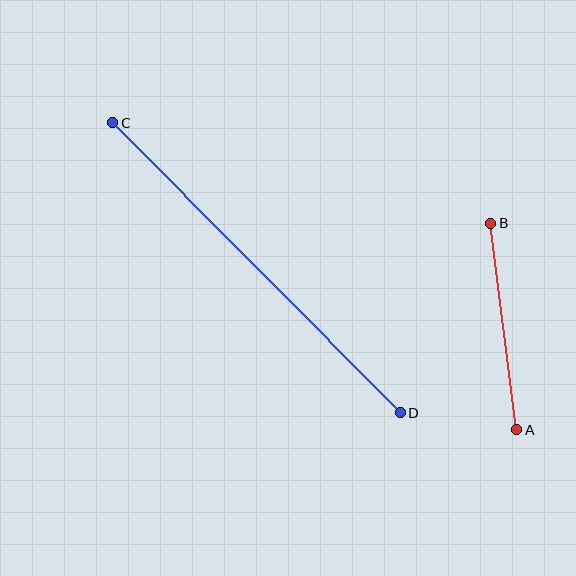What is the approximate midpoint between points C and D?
The midpoint is at approximately (256, 268) pixels.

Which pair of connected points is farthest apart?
Points C and D are farthest apart.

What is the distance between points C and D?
The distance is approximately 409 pixels.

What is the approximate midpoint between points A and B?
The midpoint is at approximately (504, 327) pixels.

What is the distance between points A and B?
The distance is approximately 208 pixels.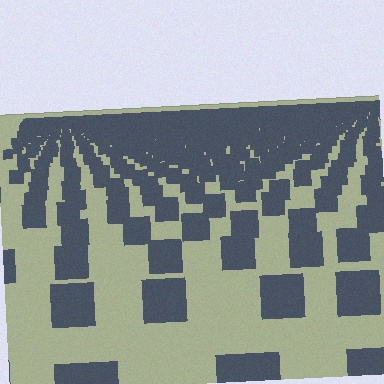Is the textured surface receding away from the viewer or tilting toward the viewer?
The surface is receding away from the viewer. Texture elements get smaller and denser toward the top.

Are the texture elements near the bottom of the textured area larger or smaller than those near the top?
Larger. Near the bottom, elements are closer to the viewer and appear at a bigger on-screen size.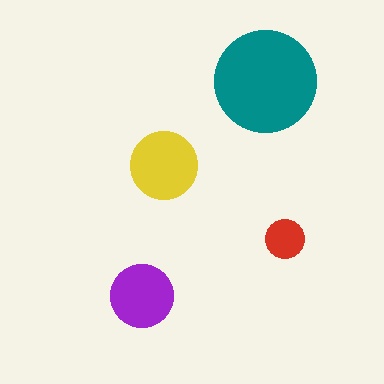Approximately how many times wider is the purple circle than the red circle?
About 1.5 times wider.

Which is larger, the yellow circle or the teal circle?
The teal one.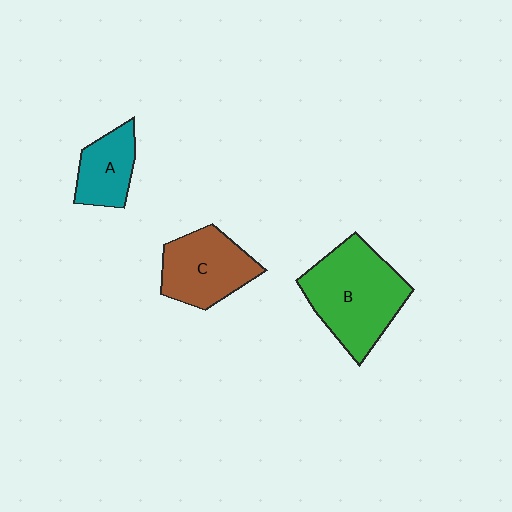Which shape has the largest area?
Shape B (green).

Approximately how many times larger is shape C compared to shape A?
Approximately 1.5 times.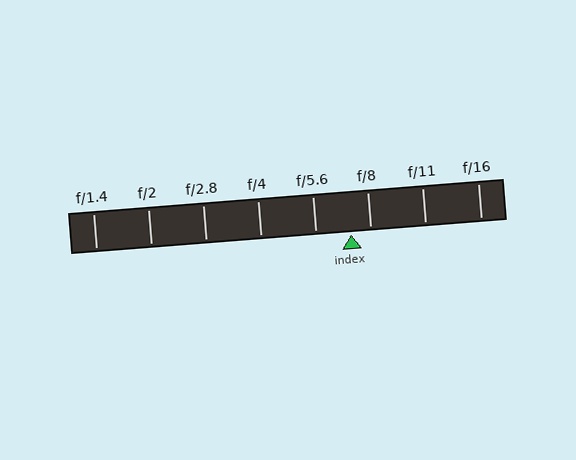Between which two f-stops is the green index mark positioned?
The index mark is between f/5.6 and f/8.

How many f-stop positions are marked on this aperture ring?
There are 8 f-stop positions marked.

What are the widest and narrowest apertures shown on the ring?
The widest aperture shown is f/1.4 and the narrowest is f/16.